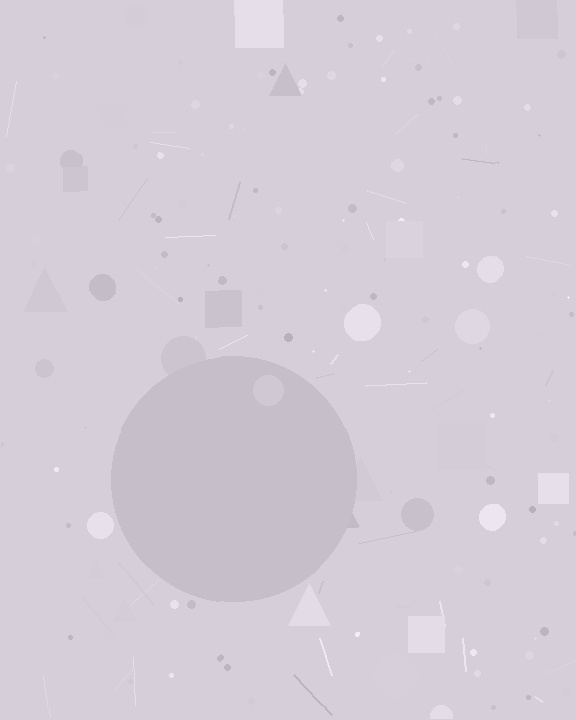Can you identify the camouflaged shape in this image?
The camouflaged shape is a circle.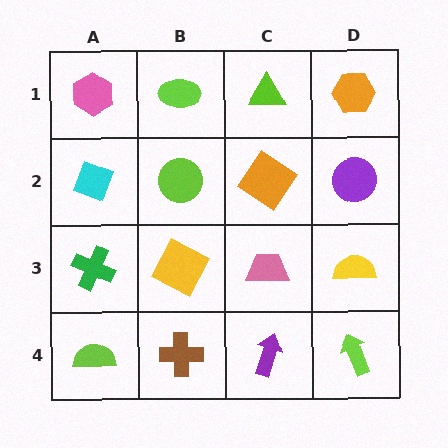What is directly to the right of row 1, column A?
A lime ellipse.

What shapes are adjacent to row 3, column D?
A purple circle (row 2, column D), a lime arrow (row 4, column D), a pink trapezoid (row 3, column C).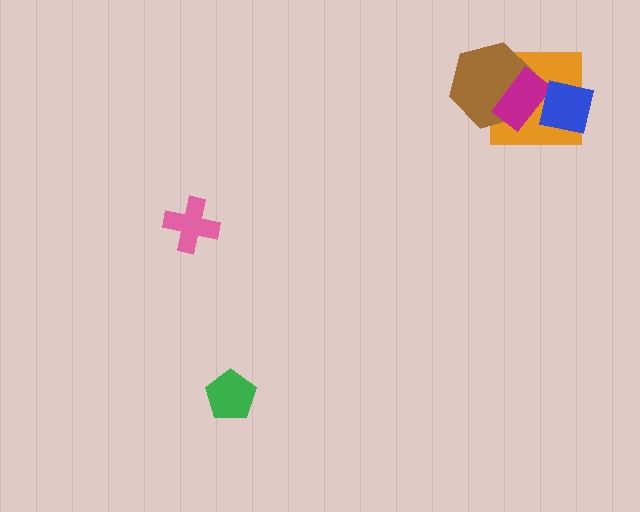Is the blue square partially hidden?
No, no other shape covers it.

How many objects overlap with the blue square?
2 objects overlap with the blue square.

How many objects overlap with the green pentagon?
0 objects overlap with the green pentagon.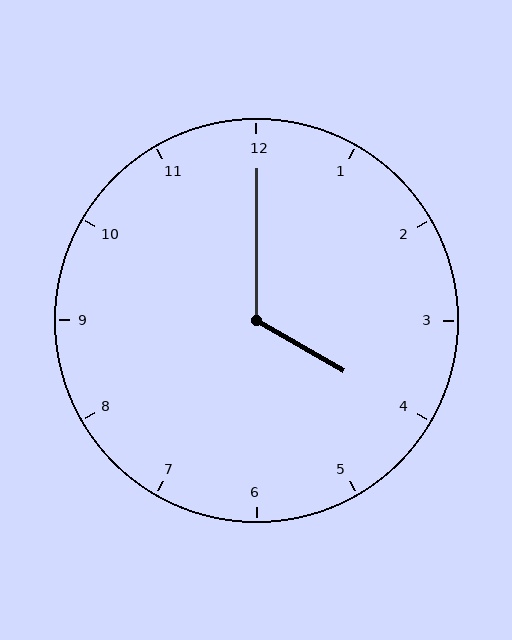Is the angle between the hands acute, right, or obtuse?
It is obtuse.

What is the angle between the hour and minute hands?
Approximately 120 degrees.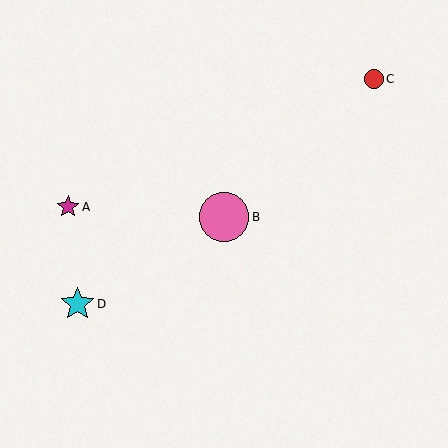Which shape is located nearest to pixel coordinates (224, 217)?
The pink circle (labeled B) at (224, 217) is nearest to that location.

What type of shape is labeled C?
Shape C is a red circle.